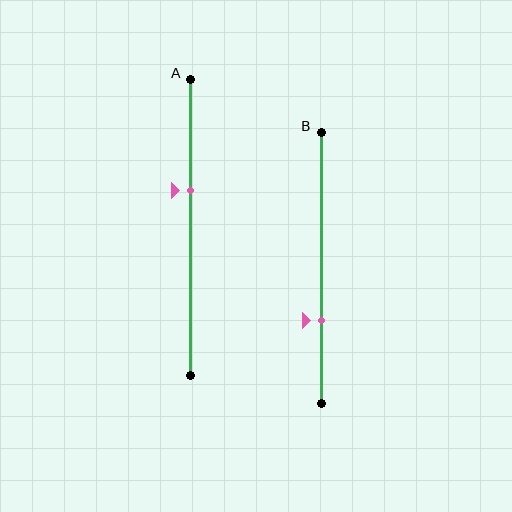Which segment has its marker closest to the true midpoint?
Segment A has its marker closest to the true midpoint.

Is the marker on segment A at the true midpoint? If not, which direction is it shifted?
No, the marker on segment A is shifted upward by about 12% of the segment length.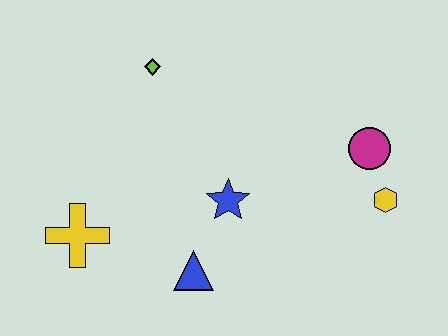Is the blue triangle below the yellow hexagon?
Yes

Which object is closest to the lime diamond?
The blue star is closest to the lime diamond.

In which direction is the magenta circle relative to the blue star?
The magenta circle is to the right of the blue star.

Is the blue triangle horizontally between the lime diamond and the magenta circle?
Yes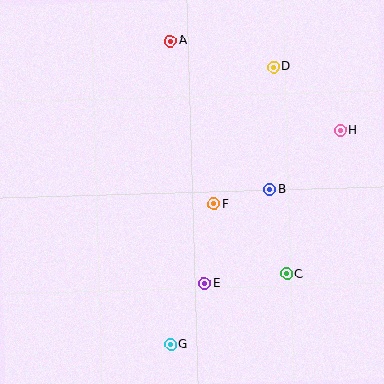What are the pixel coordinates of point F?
Point F is at (214, 204).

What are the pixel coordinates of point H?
Point H is at (340, 131).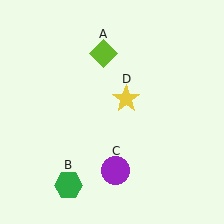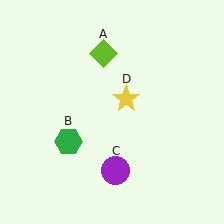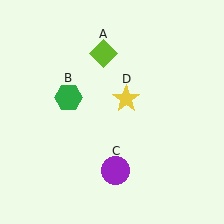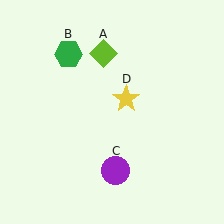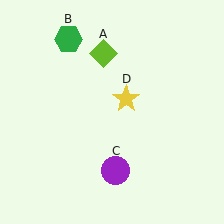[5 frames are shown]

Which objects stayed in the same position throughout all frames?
Lime diamond (object A) and purple circle (object C) and yellow star (object D) remained stationary.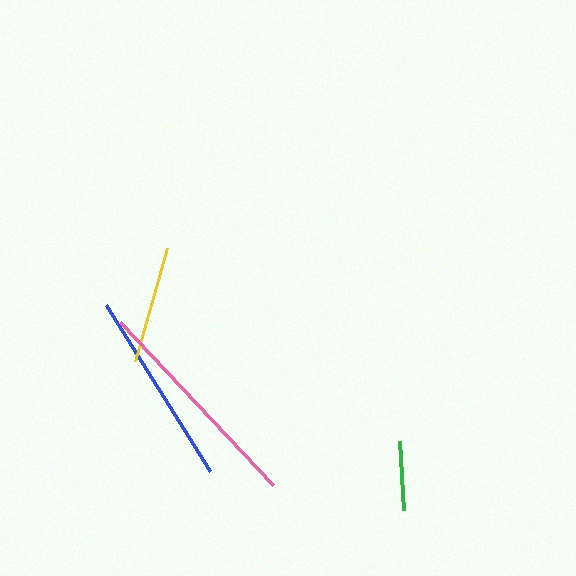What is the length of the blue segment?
The blue segment is approximately 197 pixels long.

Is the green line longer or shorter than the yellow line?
The yellow line is longer than the green line.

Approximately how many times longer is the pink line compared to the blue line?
The pink line is approximately 1.1 times the length of the blue line.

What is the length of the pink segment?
The pink segment is approximately 223 pixels long.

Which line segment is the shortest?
The green line is the shortest at approximately 69 pixels.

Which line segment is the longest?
The pink line is the longest at approximately 223 pixels.